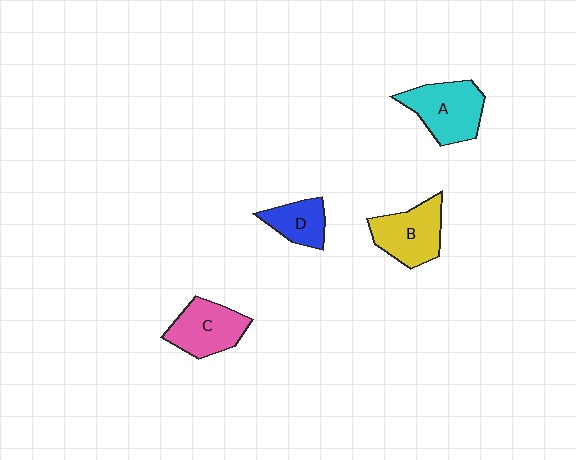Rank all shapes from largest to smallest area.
From largest to smallest: A (cyan), B (yellow), C (pink), D (blue).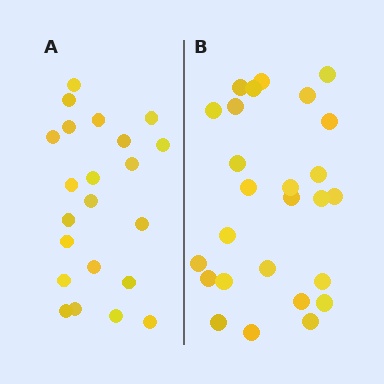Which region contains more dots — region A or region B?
Region B (the right region) has more dots.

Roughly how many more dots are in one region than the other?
Region B has about 4 more dots than region A.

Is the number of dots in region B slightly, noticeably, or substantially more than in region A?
Region B has only slightly more — the two regions are fairly close. The ratio is roughly 1.2 to 1.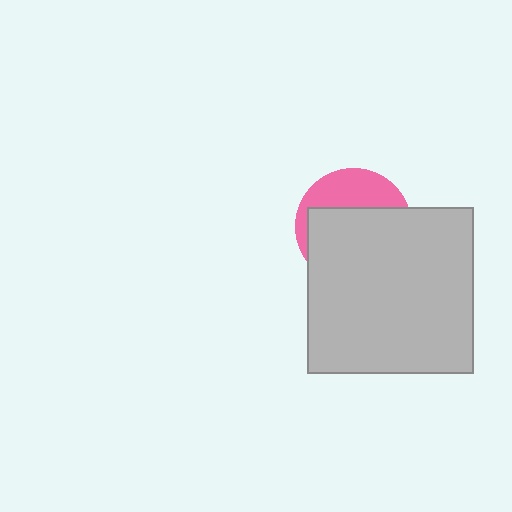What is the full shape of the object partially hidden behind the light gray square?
The partially hidden object is a pink circle.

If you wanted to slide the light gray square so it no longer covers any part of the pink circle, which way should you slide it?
Slide it down — that is the most direct way to separate the two shapes.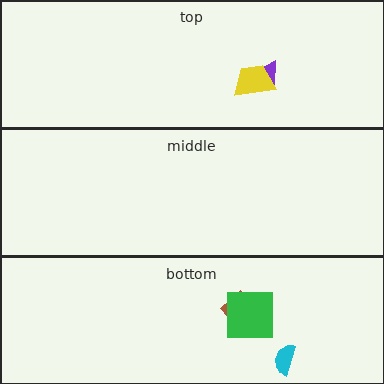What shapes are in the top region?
The purple triangle, the yellow trapezoid.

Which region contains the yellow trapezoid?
The top region.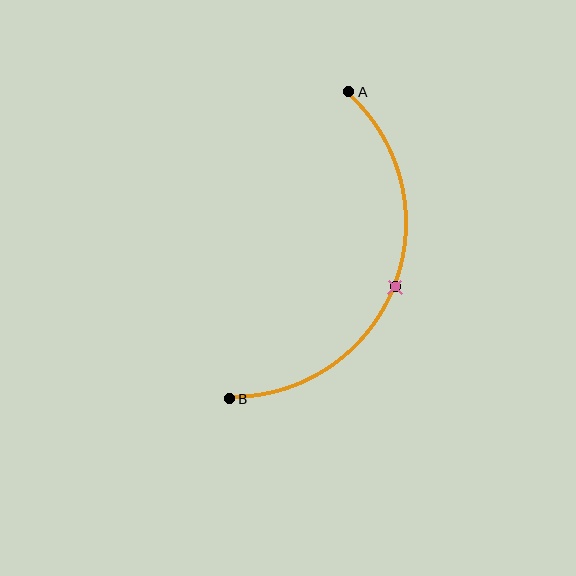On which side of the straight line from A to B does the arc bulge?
The arc bulges to the right of the straight line connecting A and B.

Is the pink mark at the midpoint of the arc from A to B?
Yes. The pink mark lies on the arc at equal arc-length from both A and B — it is the arc midpoint.